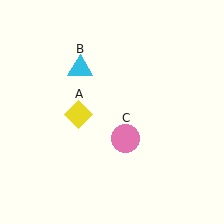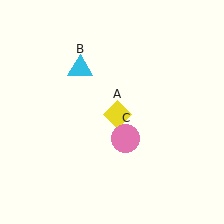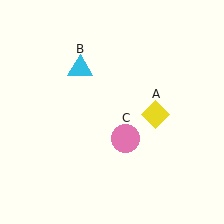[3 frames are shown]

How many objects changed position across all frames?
1 object changed position: yellow diamond (object A).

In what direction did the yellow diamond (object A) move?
The yellow diamond (object A) moved right.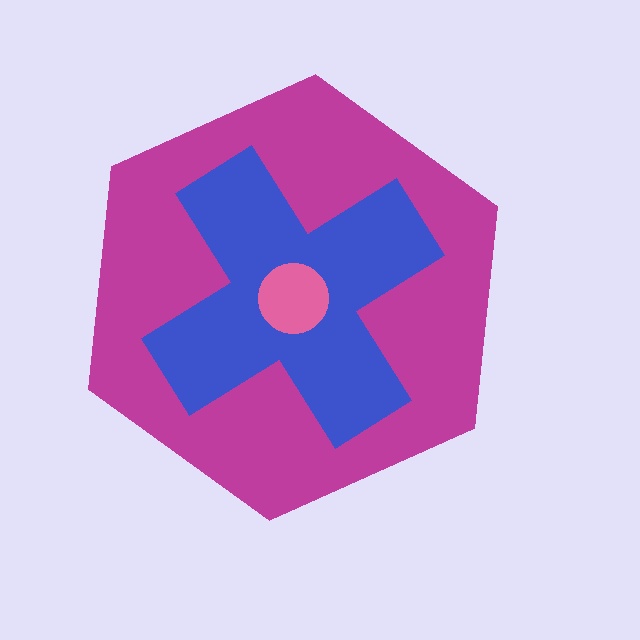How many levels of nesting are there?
3.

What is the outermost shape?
The magenta hexagon.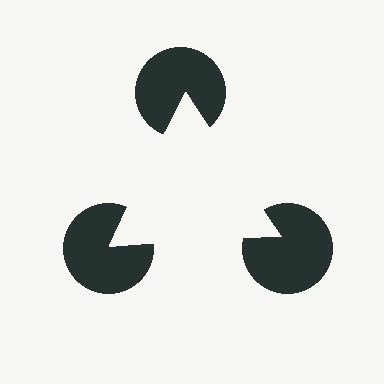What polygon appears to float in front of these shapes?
An illusory triangle — its edges are inferred from the aligned wedge cuts in the pac-man discs, not physically drawn.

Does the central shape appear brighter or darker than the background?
It typically appears slightly brighter than the background, even though no actual brightness change is drawn.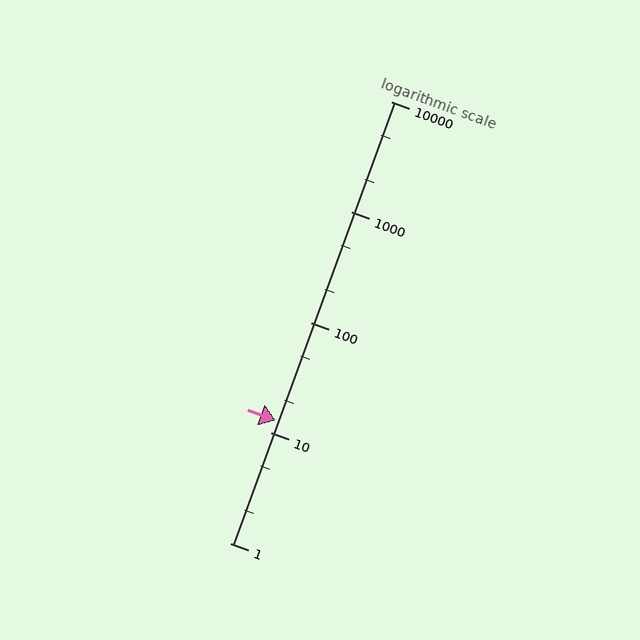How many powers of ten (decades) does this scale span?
The scale spans 4 decades, from 1 to 10000.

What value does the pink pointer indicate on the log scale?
The pointer indicates approximately 13.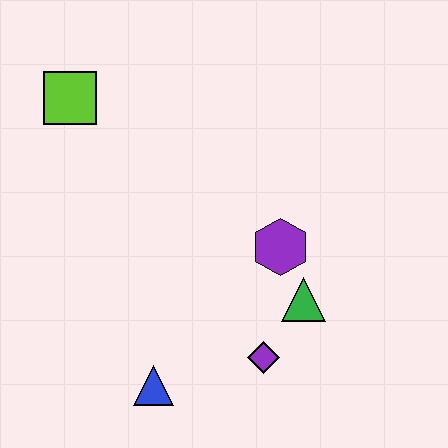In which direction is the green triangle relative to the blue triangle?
The green triangle is to the right of the blue triangle.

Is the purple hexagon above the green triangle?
Yes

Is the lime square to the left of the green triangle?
Yes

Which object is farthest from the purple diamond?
The lime square is farthest from the purple diamond.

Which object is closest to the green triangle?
The purple hexagon is closest to the green triangle.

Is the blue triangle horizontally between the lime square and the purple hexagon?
Yes